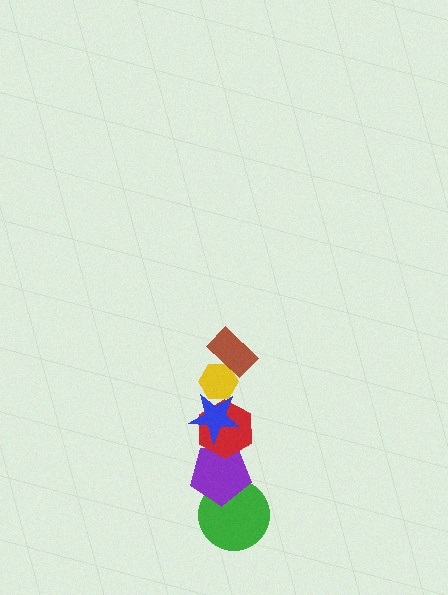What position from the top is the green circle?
The green circle is 6th from the top.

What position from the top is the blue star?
The blue star is 3rd from the top.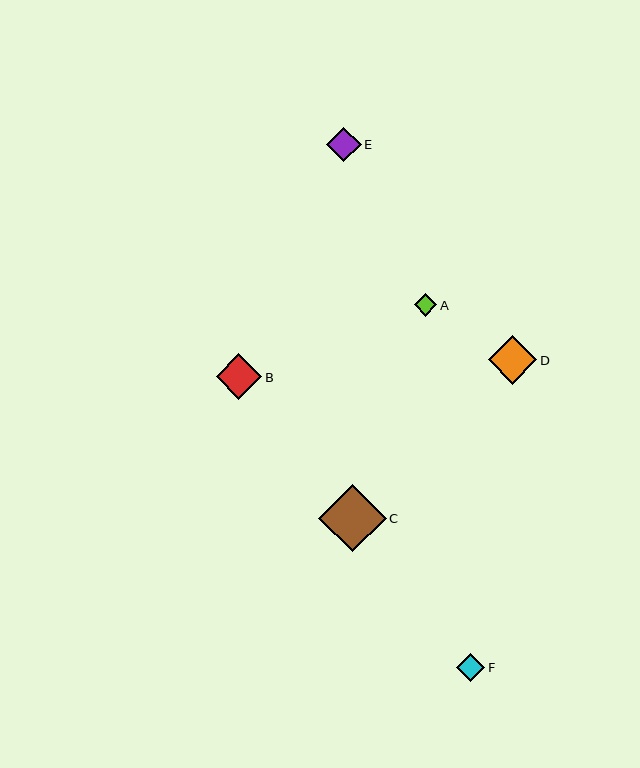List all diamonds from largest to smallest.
From largest to smallest: C, D, B, E, F, A.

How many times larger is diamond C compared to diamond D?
Diamond C is approximately 1.4 times the size of diamond D.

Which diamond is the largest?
Diamond C is the largest with a size of approximately 67 pixels.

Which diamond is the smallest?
Diamond A is the smallest with a size of approximately 22 pixels.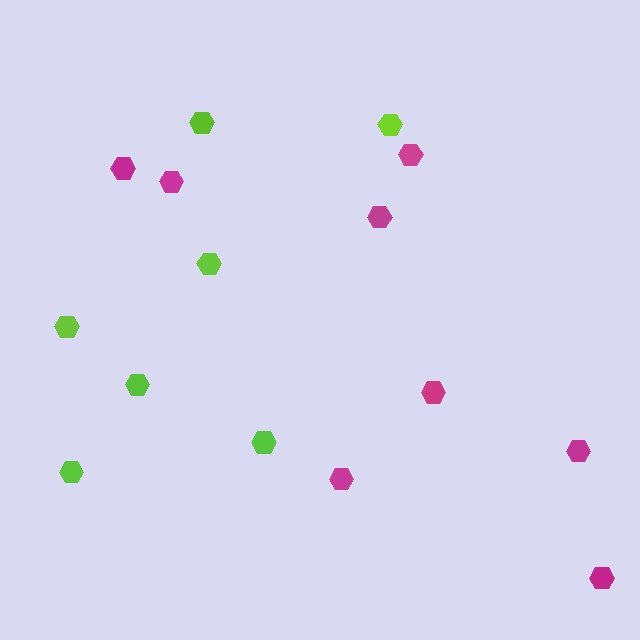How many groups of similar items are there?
There are 2 groups: one group of lime hexagons (7) and one group of magenta hexagons (8).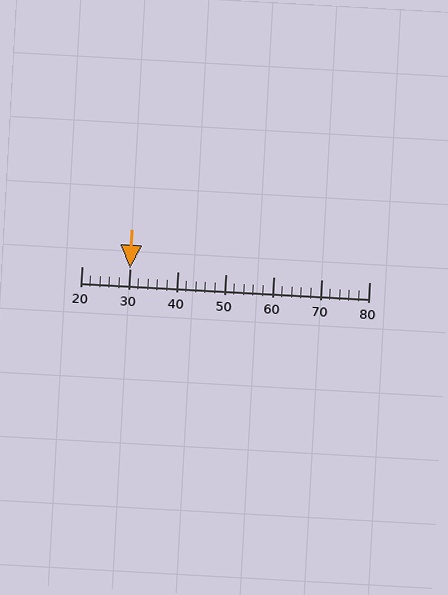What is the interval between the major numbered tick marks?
The major tick marks are spaced 10 units apart.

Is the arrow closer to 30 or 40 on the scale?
The arrow is closer to 30.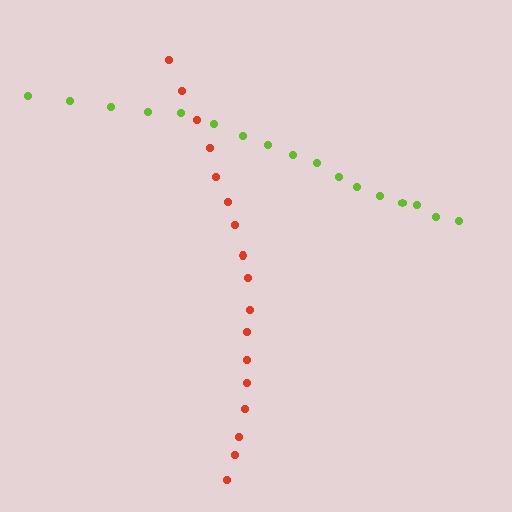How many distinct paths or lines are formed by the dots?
There are 2 distinct paths.